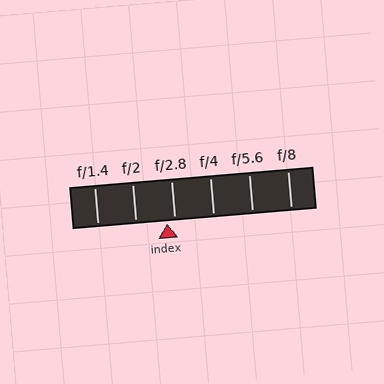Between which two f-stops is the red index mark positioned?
The index mark is between f/2 and f/2.8.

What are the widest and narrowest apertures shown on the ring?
The widest aperture shown is f/1.4 and the narrowest is f/8.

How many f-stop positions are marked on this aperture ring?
There are 6 f-stop positions marked.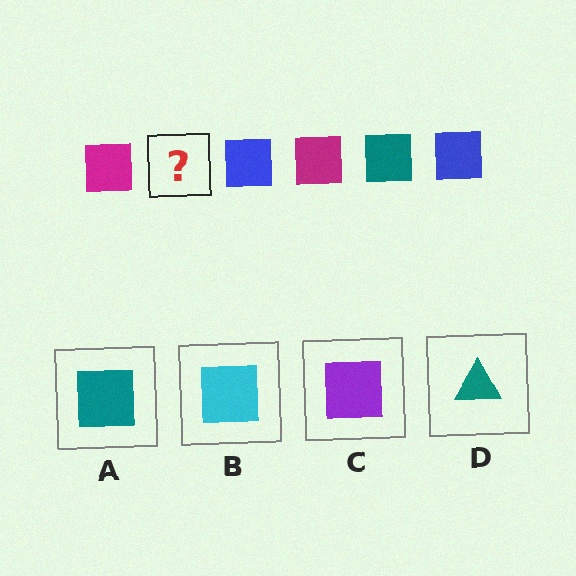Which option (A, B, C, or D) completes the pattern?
A.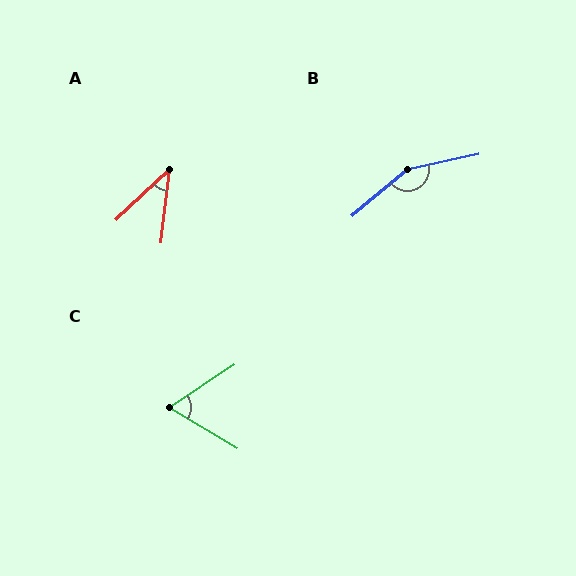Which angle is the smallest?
A, at approximately 40 degrees.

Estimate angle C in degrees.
Approximately 65 degrees.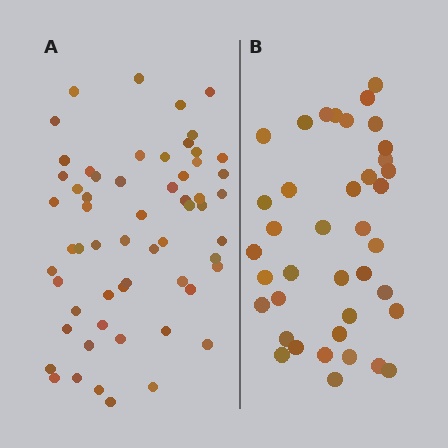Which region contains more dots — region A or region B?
Region A (the left region) has more dots.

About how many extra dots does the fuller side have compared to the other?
Region A has approximately 20 more dots than region B.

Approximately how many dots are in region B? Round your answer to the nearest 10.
About 40 dots. (The exact count is 39, which rounds to 40.)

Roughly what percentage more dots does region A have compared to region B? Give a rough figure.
About 50% more.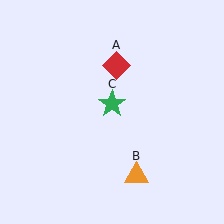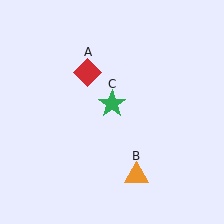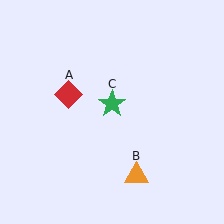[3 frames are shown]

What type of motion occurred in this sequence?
The red diamond (object A) rotated counterclockwise around the center of the scene.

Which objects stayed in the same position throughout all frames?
Orange triangle (object B) and green star (object C) remained stationary.